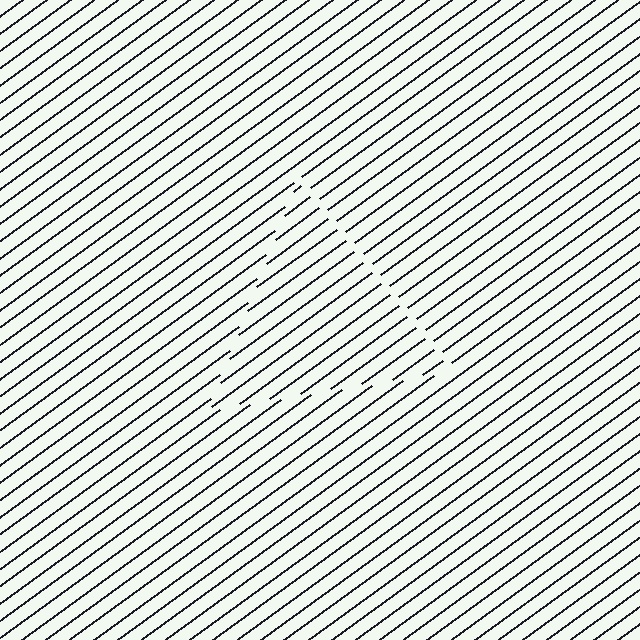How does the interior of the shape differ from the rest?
The interior of the shape contains the same grating, shifted by half a period — the contour is defined by the phase discontinuity where line-ends from the inner and outer gratings abut.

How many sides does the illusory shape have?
3 sides — the line-ends trace a triangle.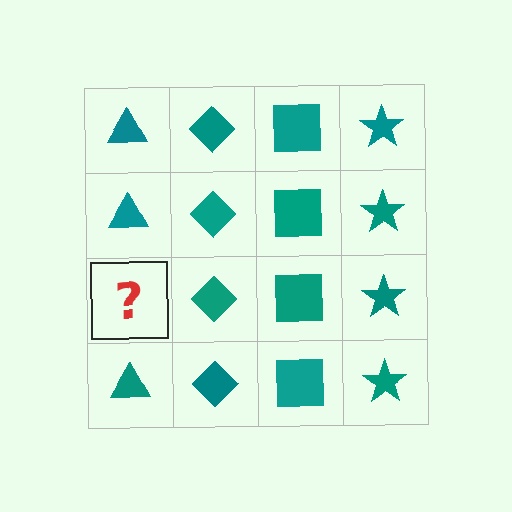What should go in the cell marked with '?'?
The missing cell should contain a teal triangle.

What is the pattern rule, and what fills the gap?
The rule is that each column has a consistent shape. The gap should be filled with a teal triangle.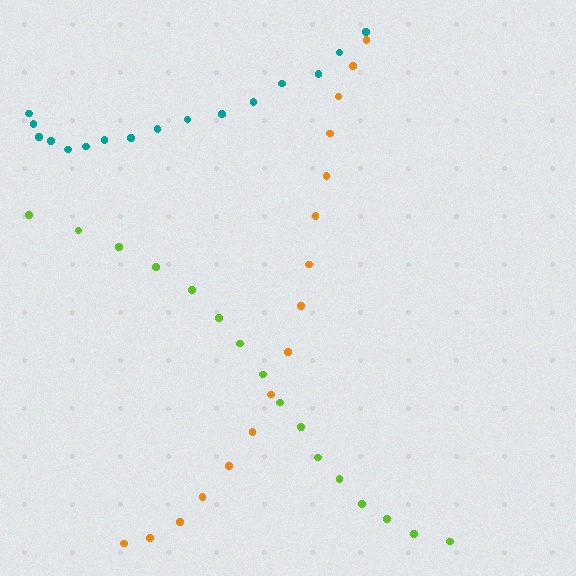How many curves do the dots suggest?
There are 3 distinct paths.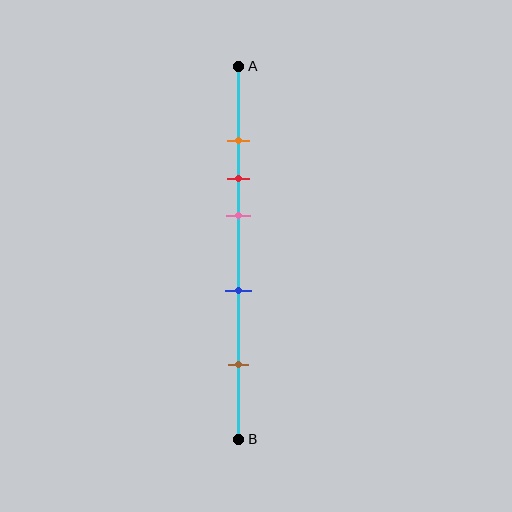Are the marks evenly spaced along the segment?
No, the marks are not evenly spaced.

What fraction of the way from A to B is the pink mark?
The pink mark is approximately 40% (0.4) of the way from A to B.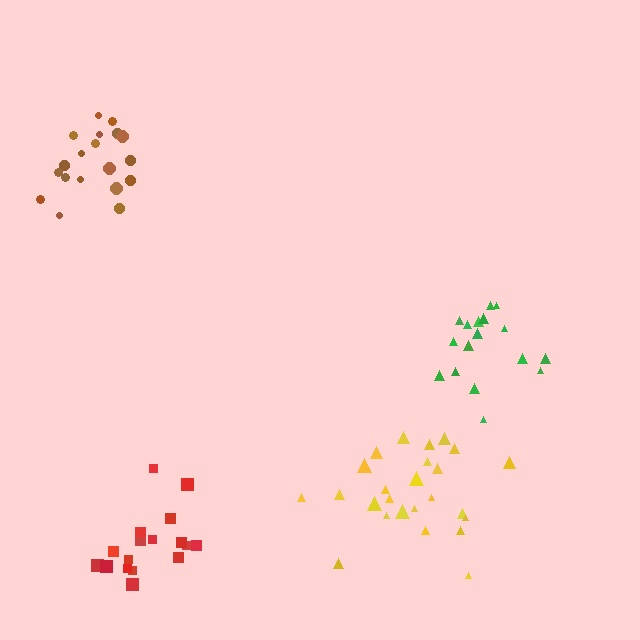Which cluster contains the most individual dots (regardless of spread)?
Yellow (25).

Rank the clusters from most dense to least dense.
red, green, brown, yellow.